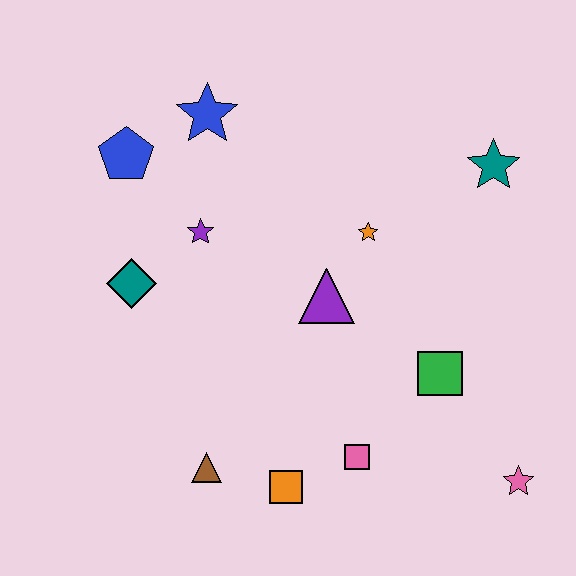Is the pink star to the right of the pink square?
Yes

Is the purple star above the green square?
Yes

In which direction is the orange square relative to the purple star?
The orange square is below the purple star.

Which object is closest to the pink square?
The orange square is closest to the pink square.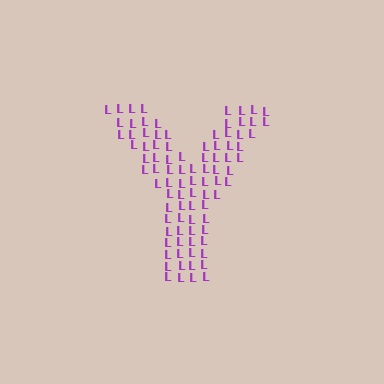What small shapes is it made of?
It is made of small letter L's.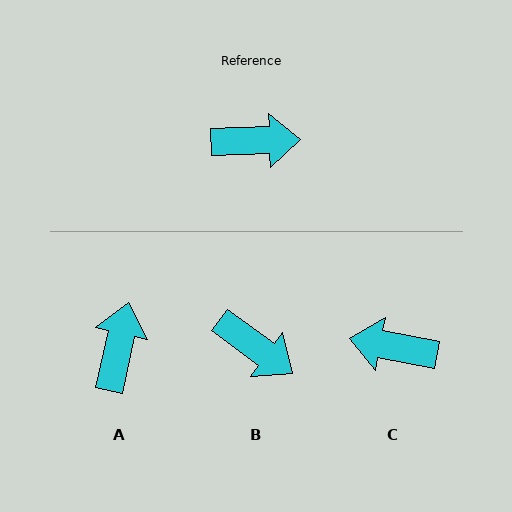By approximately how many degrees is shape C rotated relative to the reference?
Approximately 168 degrees counter-clockwise.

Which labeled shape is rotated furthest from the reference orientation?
C, about 168 degrees away.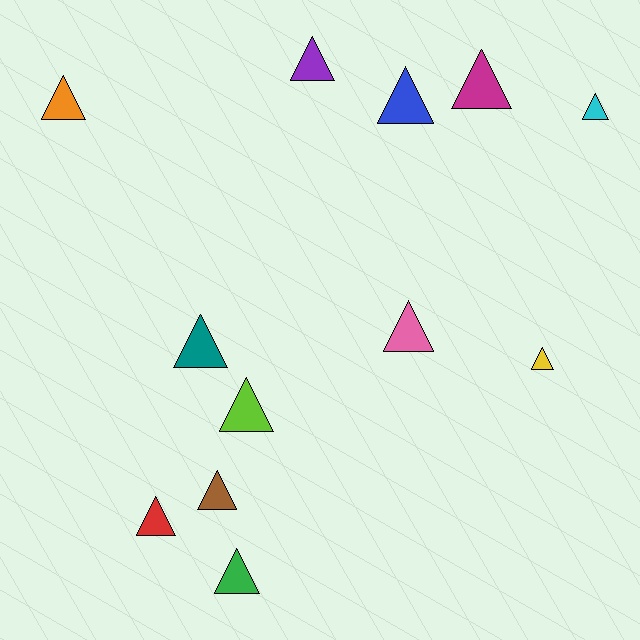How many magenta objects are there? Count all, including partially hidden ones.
There is 1 magenta object.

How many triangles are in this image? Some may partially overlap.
There are 12 triangles.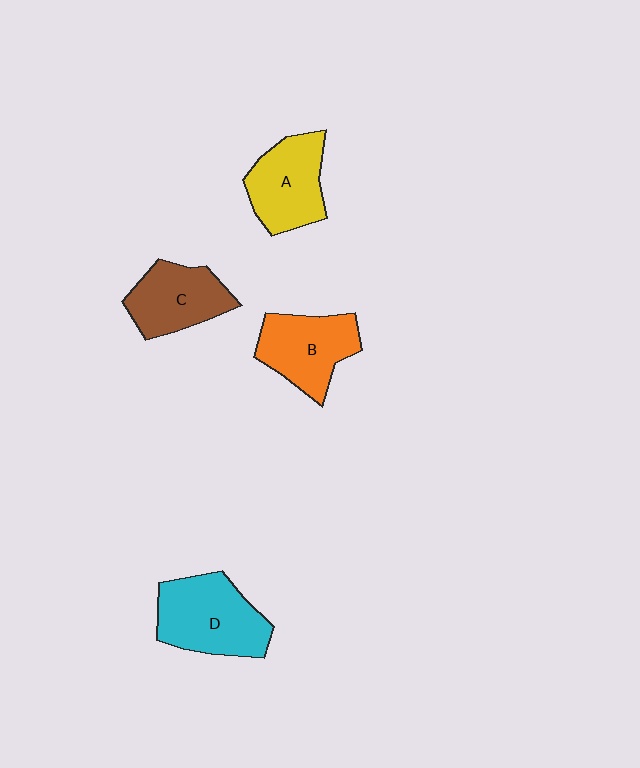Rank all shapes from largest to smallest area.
From largest to smallest: D (cyan), B (orange), A (yellow), C (brown).